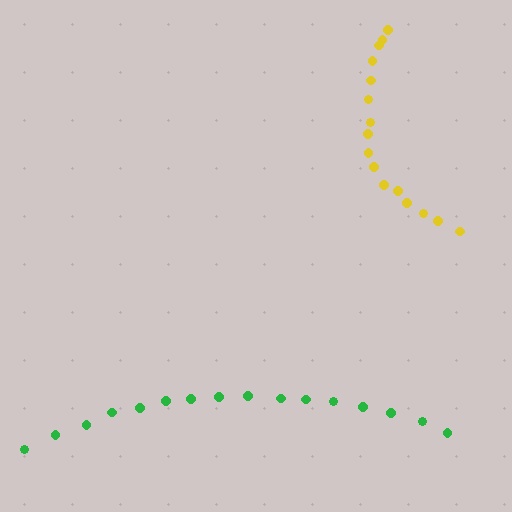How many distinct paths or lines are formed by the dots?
There are 2 distinct paths.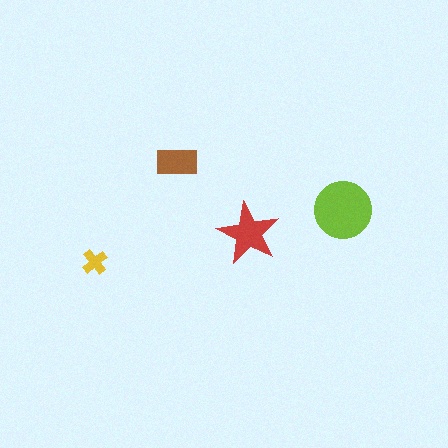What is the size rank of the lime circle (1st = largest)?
1st.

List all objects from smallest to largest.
The yellow cross, the brown rectangle, the red star, the lime circle.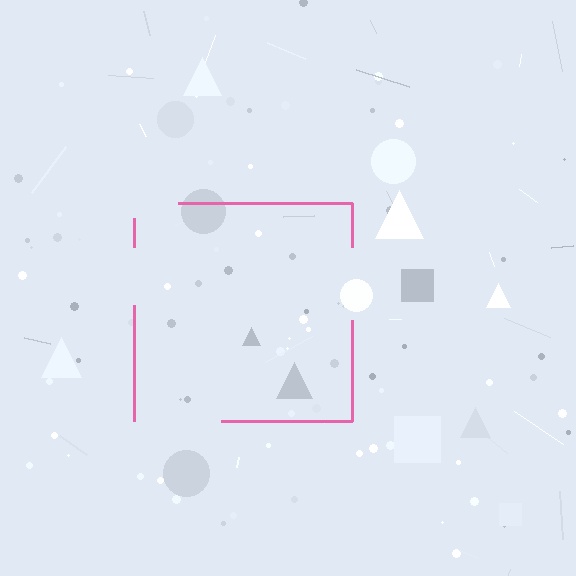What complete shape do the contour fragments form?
The contour fragments form a square.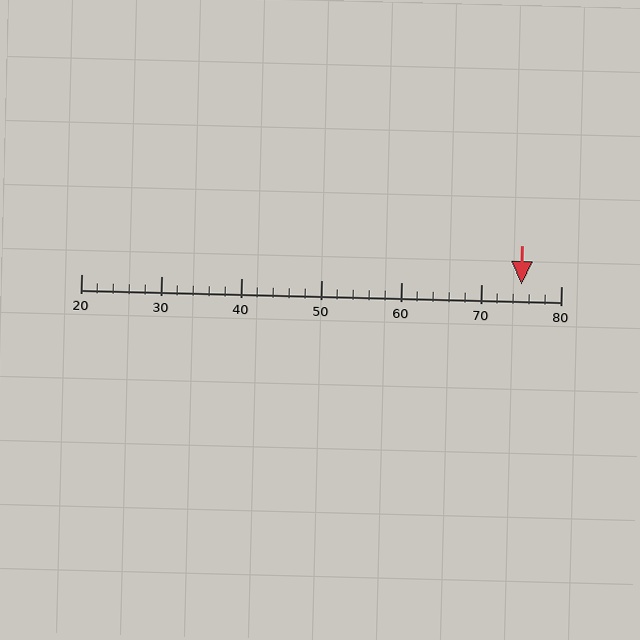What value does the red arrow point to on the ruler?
The red arrow points to approximately 75.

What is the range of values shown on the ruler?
The ruler shows values from 20 to 80.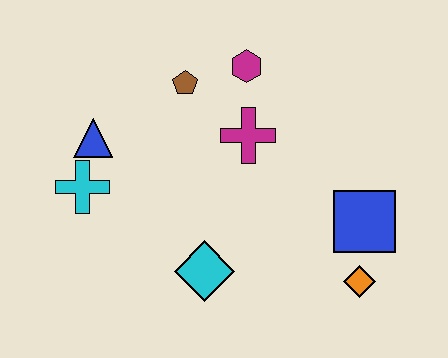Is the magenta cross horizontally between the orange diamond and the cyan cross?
Yes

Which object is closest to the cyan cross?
The blue triangle is closest to the cyan cross.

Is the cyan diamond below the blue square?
Yes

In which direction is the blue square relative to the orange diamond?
The blue square is above the orange diamond.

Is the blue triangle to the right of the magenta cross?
No